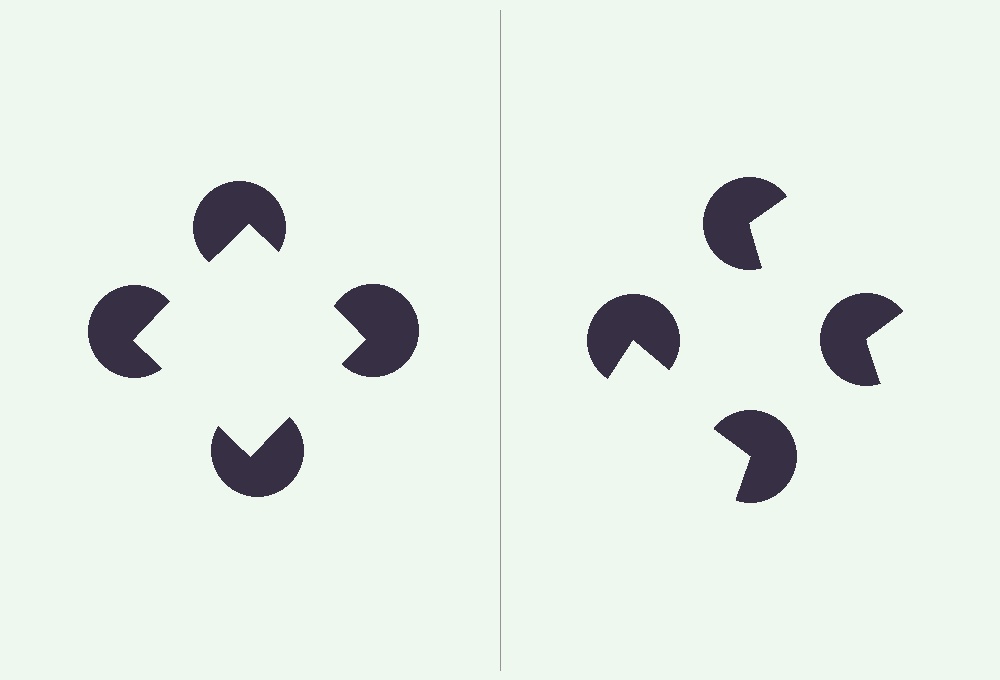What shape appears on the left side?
An illusory square.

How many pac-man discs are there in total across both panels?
8 — 4 on each side.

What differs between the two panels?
The pac-man discs are positioned identically on both sides; only the wedge orientations differ. On the left they align to a square; on the right they are misaligned.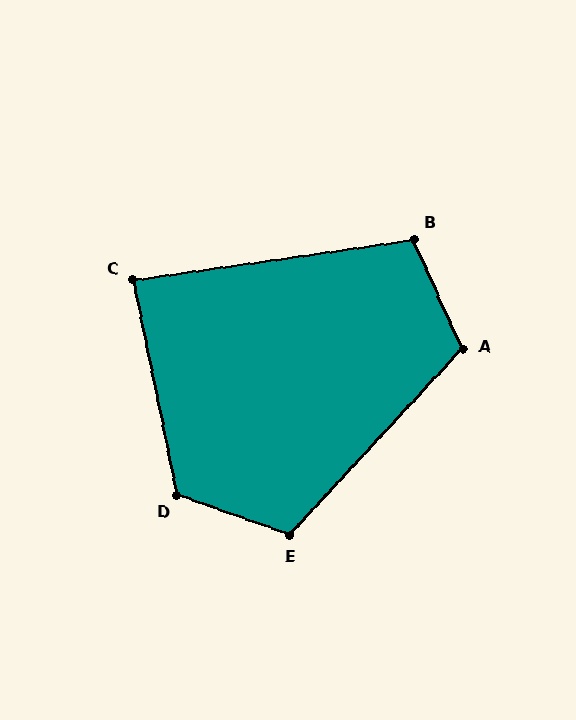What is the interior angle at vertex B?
Approximately 106 degrees (obtuse).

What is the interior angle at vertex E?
Approximately 113 degrees (obtuse).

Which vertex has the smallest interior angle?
C, at approximately 87 degrees.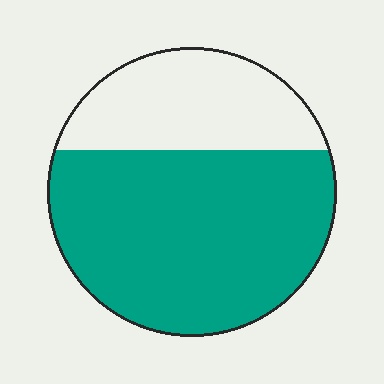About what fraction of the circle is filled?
About two thirds (2/3).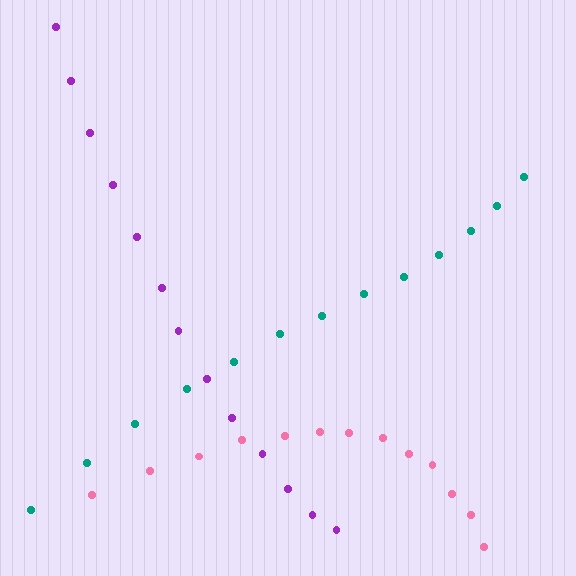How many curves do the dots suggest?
There are 3 distinct paths.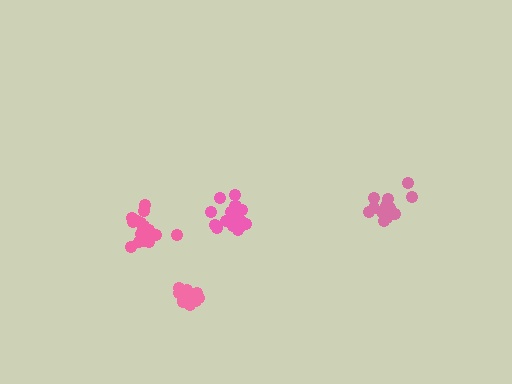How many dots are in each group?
Group 1: 16 dots, Group 2: 14 dots, Group 3: 18 dots, Group 4: 17 dots (65 total).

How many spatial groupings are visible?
There are 4 spatial groupings.